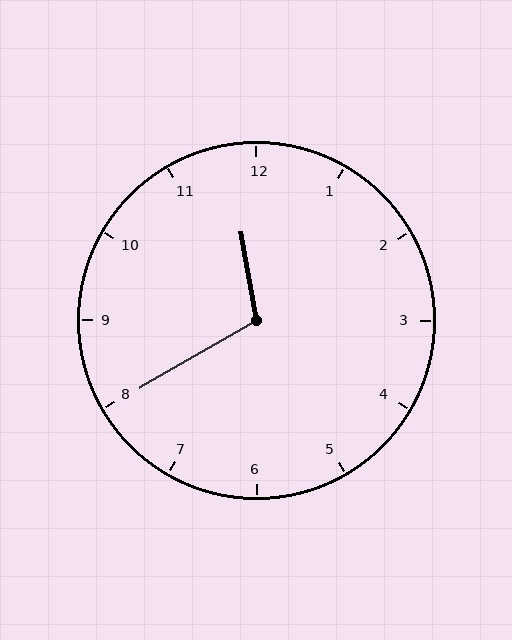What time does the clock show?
11:40.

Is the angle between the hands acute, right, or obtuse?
It is obtuse.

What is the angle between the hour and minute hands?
Approximately 110 degrees.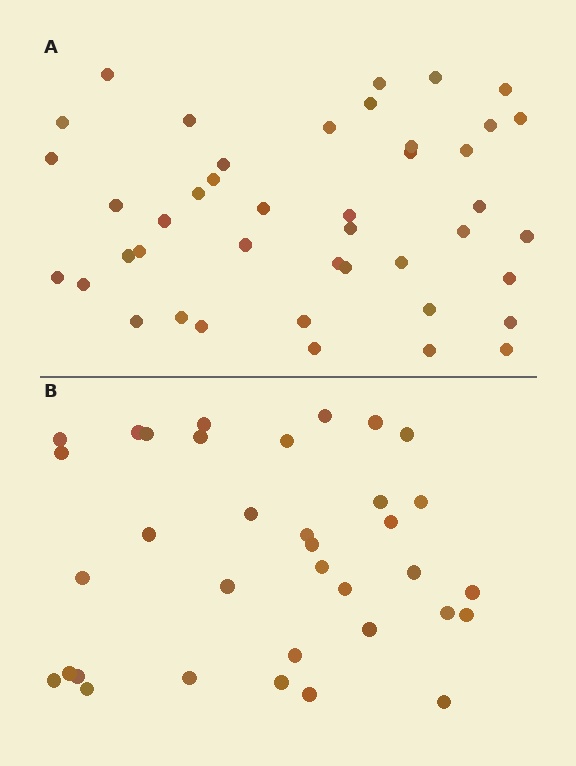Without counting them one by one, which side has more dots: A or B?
Region A (the top region) has more dots.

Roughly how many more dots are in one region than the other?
Region A has roughly 8 or so more dots than region B.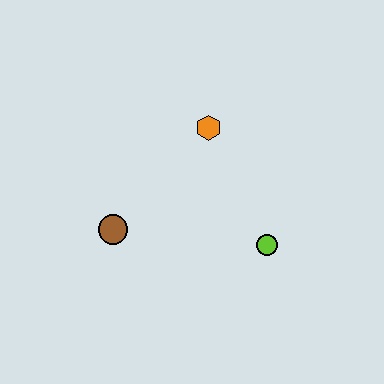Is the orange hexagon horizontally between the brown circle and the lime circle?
Yes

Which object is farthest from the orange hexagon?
The brown circle is farthest from the orange hexagon.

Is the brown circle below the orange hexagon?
Yes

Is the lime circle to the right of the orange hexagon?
Yes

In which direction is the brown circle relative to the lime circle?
The brown circle is to the left of the lime circle.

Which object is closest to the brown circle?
The orange hexagon is closest to the brown circle.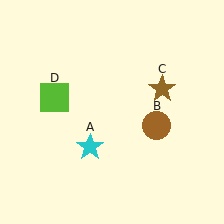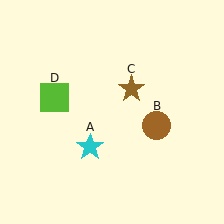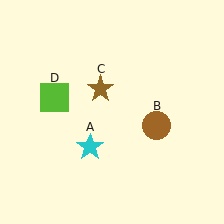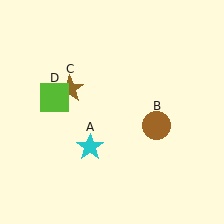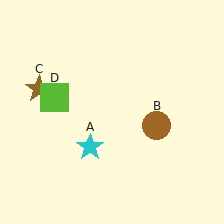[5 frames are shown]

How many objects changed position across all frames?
1 object changed position: brown star (object C).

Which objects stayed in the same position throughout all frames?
Cyan star (object A) and brown circle (object B) and lime square (object D) remained stationary.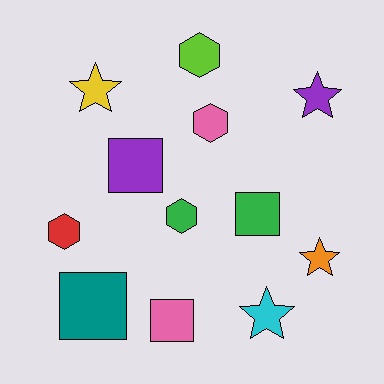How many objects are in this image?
There are 12 objects.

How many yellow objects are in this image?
There is 1 yellow object.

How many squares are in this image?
There are 4 squares.